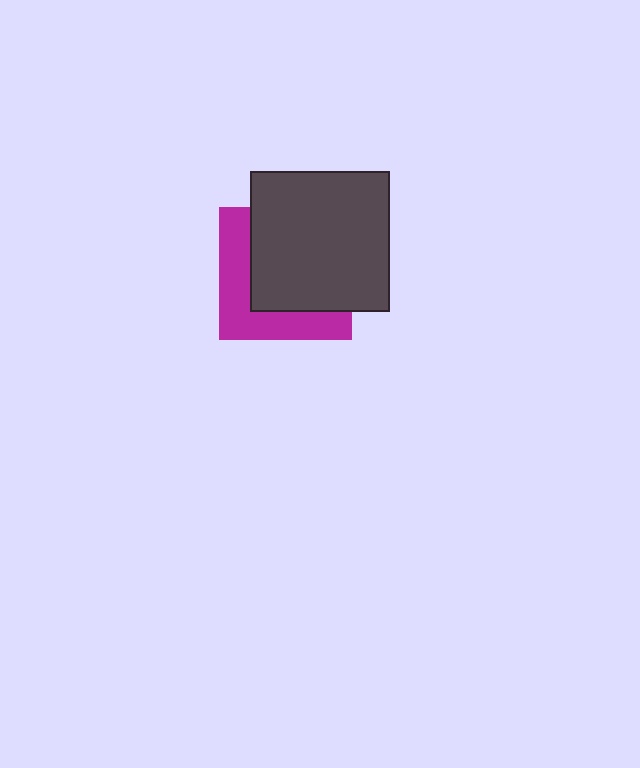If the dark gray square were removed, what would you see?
You would see the complete magenta square.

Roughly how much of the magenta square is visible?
A small part of it is visible (roughly 39%).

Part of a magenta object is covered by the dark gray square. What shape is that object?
It is a square.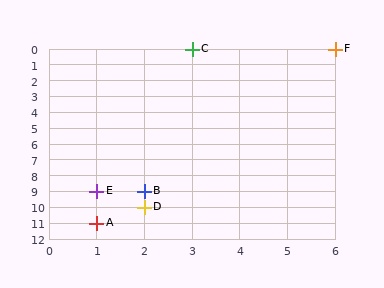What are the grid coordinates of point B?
Point B is at grid coordinates (2, 9).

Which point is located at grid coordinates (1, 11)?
Point A is at (1, 11).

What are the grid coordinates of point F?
Point F is at grid coordinates (6, 0).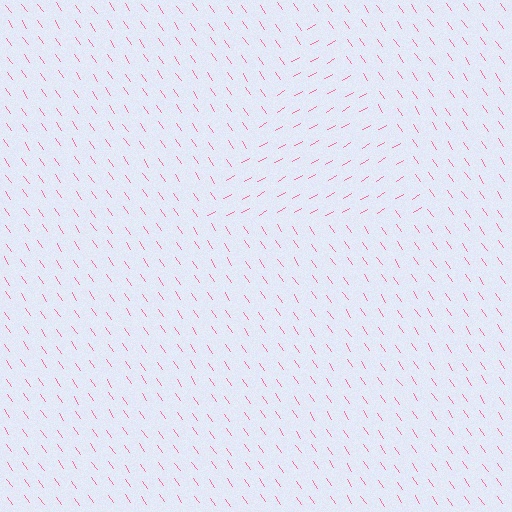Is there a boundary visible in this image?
Yes, there is a texture boundary formed by a change in line orientation.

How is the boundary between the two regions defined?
The boundary is defined purely by a change in line orientation (approximately 85 degrees difference). All lines are the same color and thickness.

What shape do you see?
I see a triangle.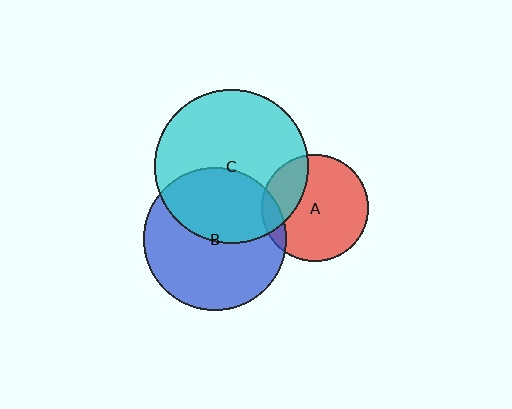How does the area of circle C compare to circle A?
Approximately 2.1 times.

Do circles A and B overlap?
Yes.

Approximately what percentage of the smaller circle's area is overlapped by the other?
Approximately 10%.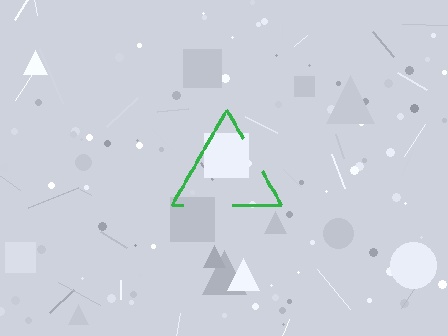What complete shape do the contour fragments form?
The contour fragments form a triangle.